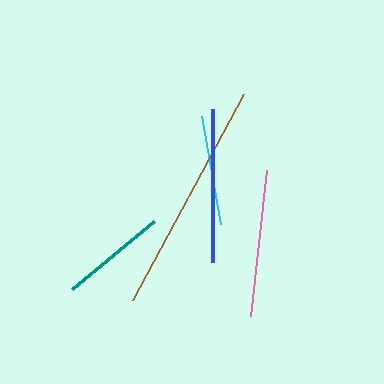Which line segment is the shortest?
The teal line is the shortest at approximately 107 pixels.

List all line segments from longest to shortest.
From longest to shortest: brown, blue, pink, cyan, teal.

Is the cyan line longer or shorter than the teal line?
The cyan line is longer than the teal line.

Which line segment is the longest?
The brown line is the longest at approximately 235 pixels.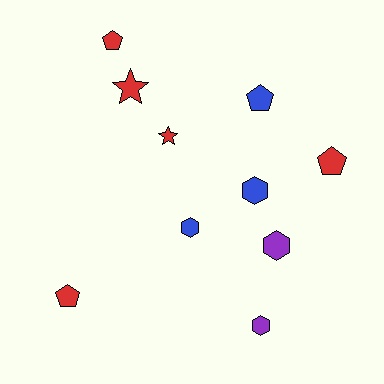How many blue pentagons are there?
There is 1 blue pentagon.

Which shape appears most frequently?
Hexagon, with 4 objects.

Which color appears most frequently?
Red, with 5 objects.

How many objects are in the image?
There are 10 objects.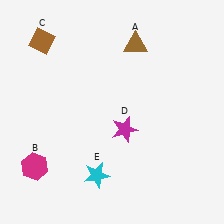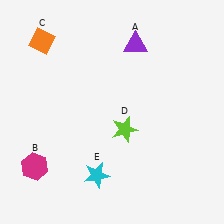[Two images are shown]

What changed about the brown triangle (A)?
In Image 1, A is brown. In Image 2, it changed to purple.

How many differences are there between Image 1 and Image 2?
There are 3 differences between the two images.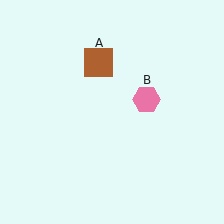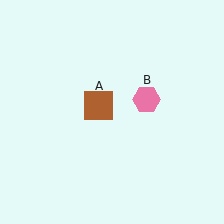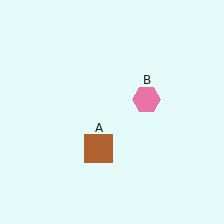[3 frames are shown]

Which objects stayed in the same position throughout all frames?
Pink hexagon (object B) remained stationary.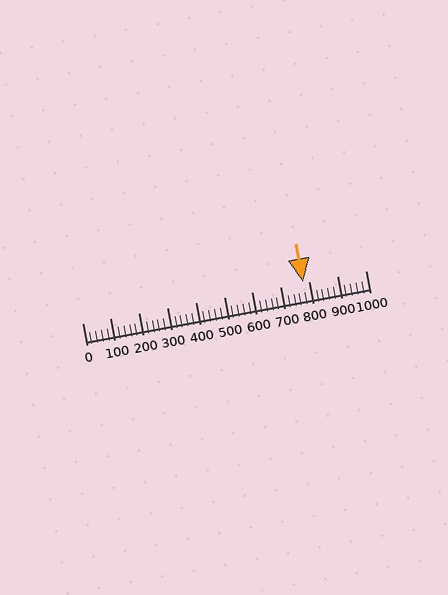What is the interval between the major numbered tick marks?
The major tick marks are spaced 100 units apart.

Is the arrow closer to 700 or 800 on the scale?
The arrow is closer to 800.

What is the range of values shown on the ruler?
The ruler shows values from 0 to 1000.